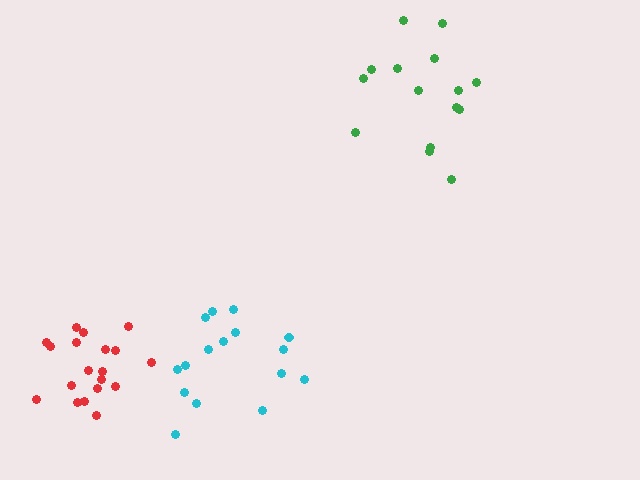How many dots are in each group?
Group 1: 16 dots, Group 2: 19 dots, Group 3: 15 dots (50 total).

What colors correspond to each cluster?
The clusters are colored: cyan, red, green.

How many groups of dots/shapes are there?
There are 3 groups.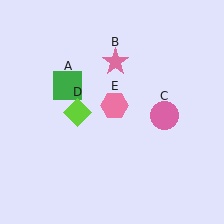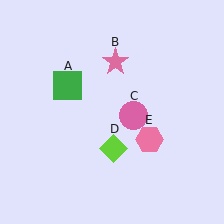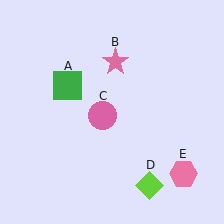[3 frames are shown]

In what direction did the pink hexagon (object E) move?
The pink hexagon (object E) moved down and to the right.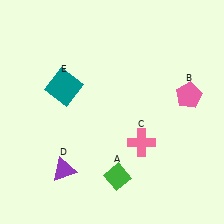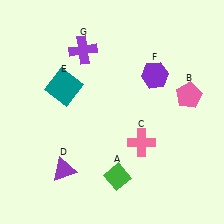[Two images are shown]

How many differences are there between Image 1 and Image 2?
There are 2 differences between the two images.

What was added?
A purple hexagon (F), a purple cross (G) were added in Image 2.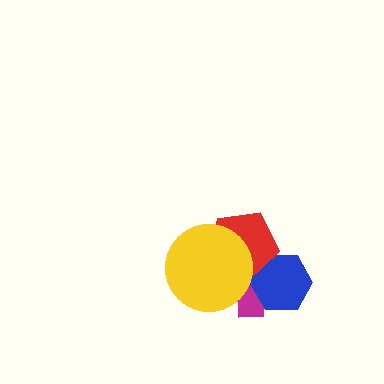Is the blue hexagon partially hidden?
Yes, it is partially covered by another shape.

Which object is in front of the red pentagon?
The yellow circle is in front of the red pentagon.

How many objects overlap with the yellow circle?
2 objects overlap with the yellow circle.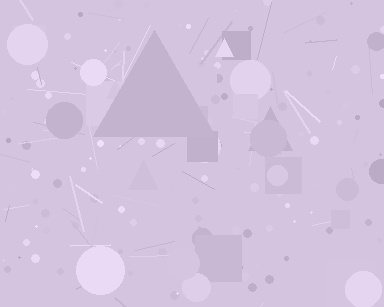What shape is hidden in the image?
A triangle is hidden in the image.